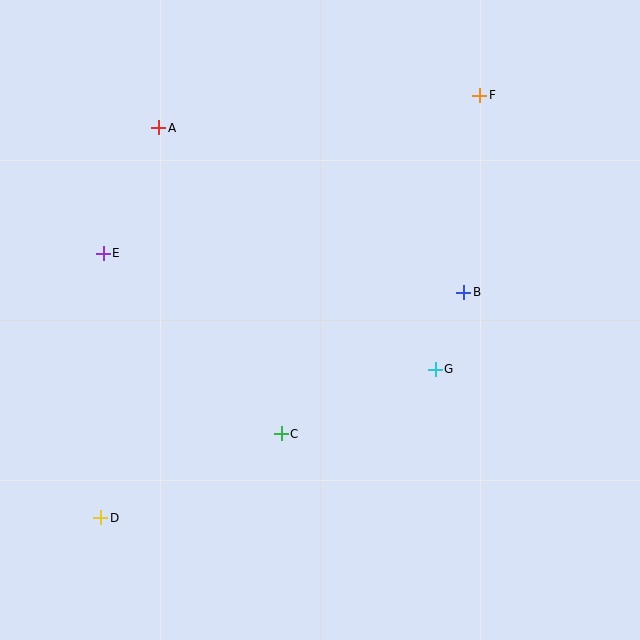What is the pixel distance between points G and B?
The distance between G and B is 82 pixels.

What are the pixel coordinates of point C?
Point C is at (281, 434).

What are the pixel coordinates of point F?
Point F is at (480, 95).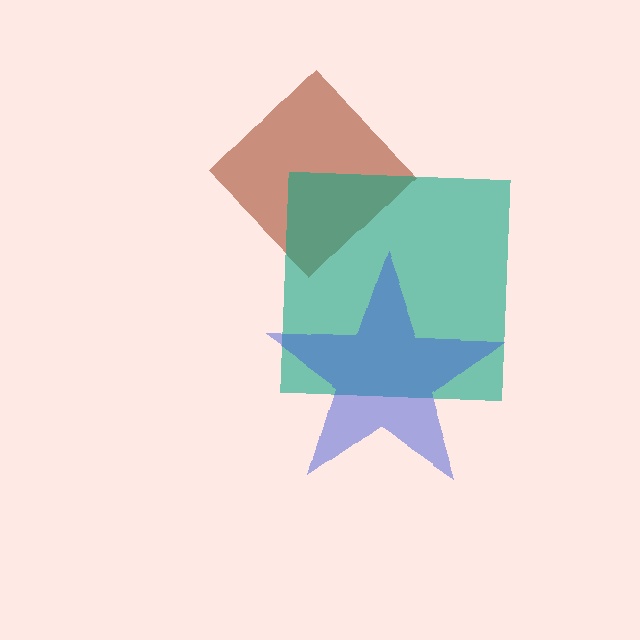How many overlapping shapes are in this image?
There are 3 overlapping shapes in the image.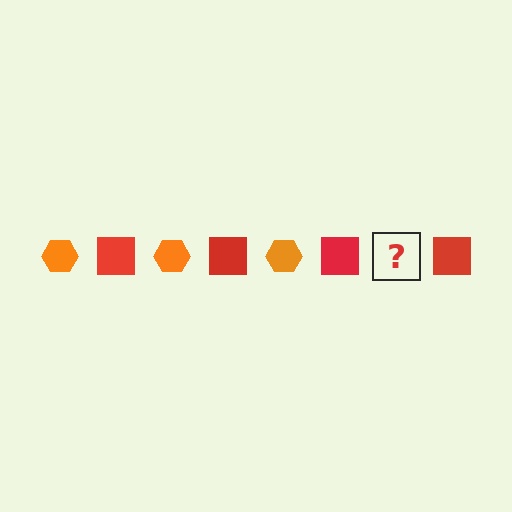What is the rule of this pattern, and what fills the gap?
The rule is that the pattern alternates between orange hexagon and red square. The gap should be filled with an orange hexagon.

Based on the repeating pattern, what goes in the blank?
The blank should be an orange hexagon.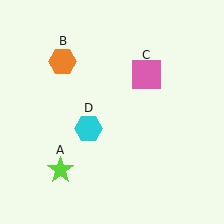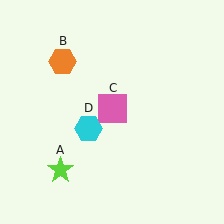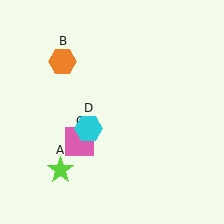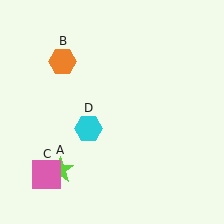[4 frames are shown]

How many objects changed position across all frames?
1 object changed position: pink square (object C).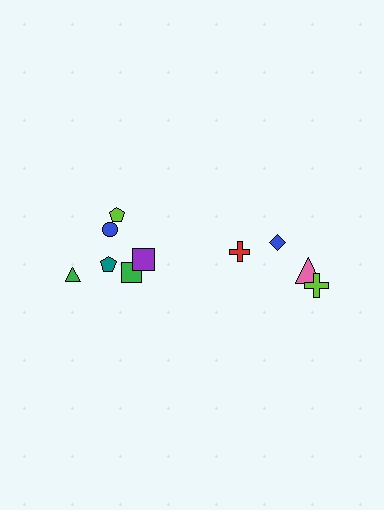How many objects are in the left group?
There are 6 objects.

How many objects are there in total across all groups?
There are 10 objects.